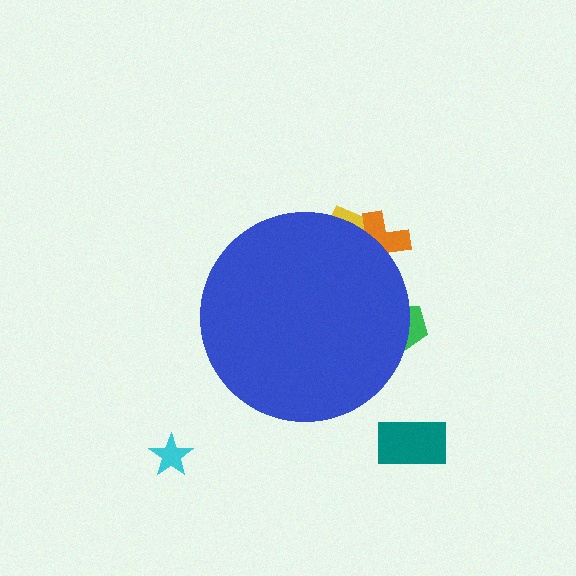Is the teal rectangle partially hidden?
No, the teal rectangle is fully visible.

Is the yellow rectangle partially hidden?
Yes, the yellow rectangle is partially hidden behind the blue circle.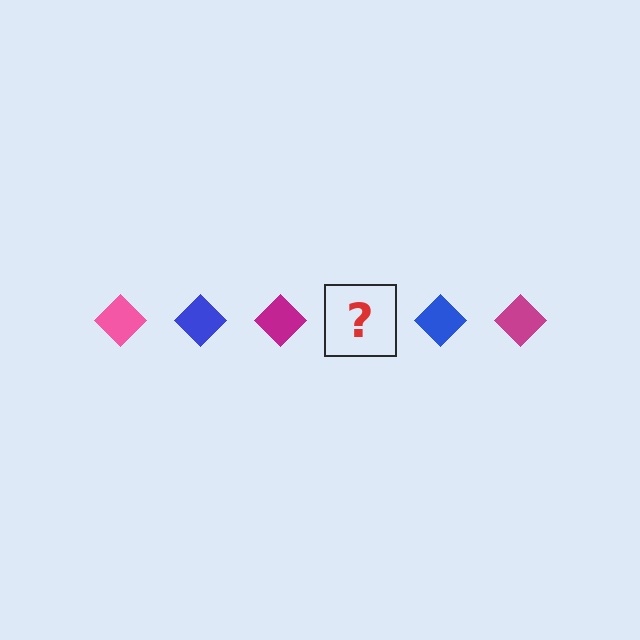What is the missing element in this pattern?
The missing element is a pink diamond.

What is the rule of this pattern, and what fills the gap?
The rule is that the pattern cycles through pink, blue, magenta diamonds. The gap should be filled with a pink diamond.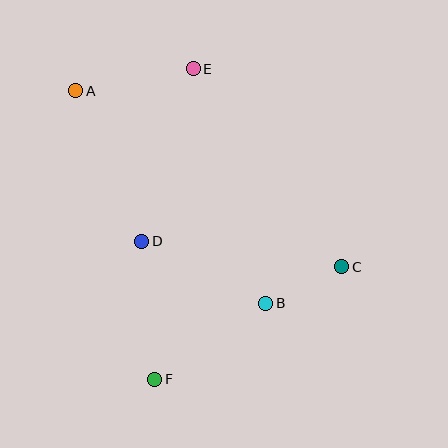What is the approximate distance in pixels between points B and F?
The distance between B and F is approximately 135 pixels.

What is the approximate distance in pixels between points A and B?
The distance between A and B is approximately 285 pixels.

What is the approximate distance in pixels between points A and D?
The distance between A and D is approximately 165 pixels.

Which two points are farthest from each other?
Points A and C are farthest from each other.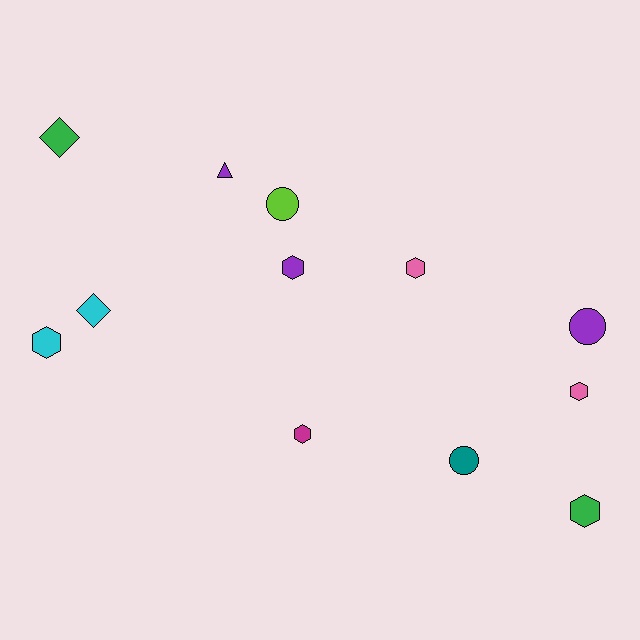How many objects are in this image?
There are 12 objects.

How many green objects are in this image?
There are 2 green objects.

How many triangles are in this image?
There is 1 triangle.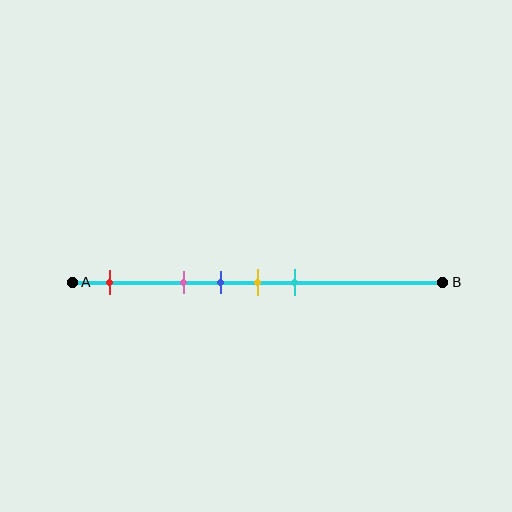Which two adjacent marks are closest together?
The blue and yellow marks are the closest adjacent pair.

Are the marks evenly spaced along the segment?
No, the marks are not evenly spaced.